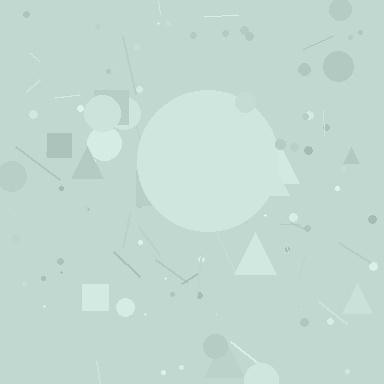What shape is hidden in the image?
A circle is hidden in the image.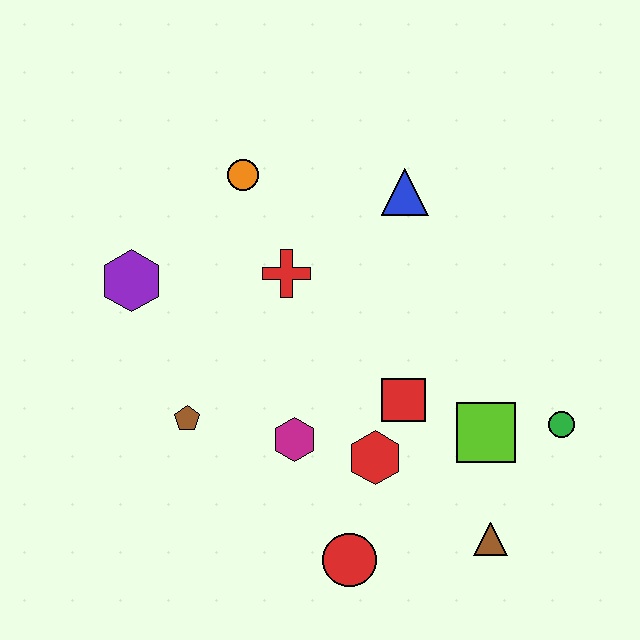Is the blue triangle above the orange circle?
No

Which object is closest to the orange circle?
The red cross is closest to the orange circle.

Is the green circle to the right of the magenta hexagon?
Yes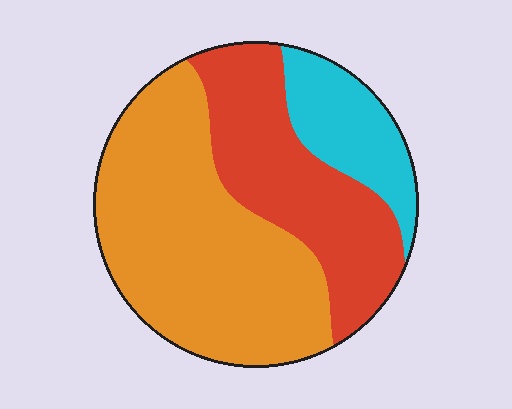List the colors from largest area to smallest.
From largest to smallest: orange, red, cyan.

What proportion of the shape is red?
Red takes up about one third (1/3) of the shape.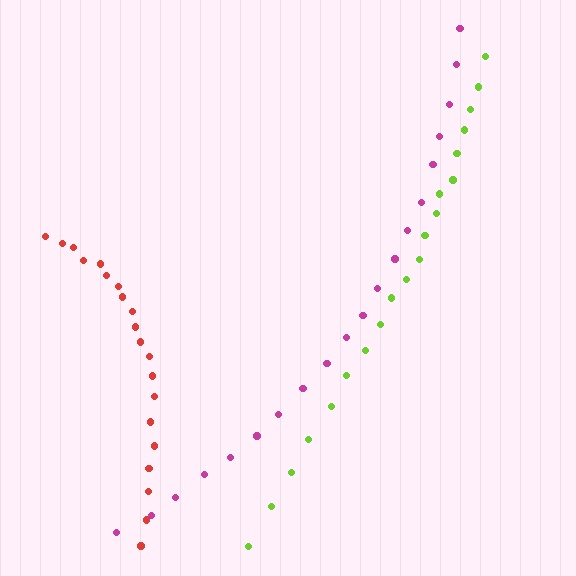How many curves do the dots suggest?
There are 3 distinct paths.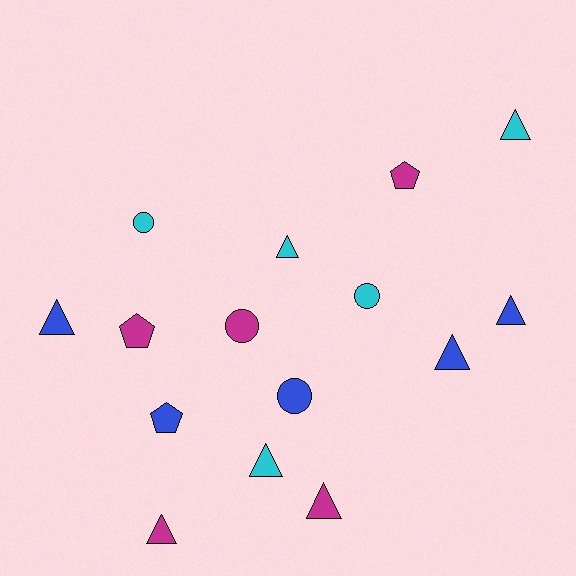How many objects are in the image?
There are 15 objects.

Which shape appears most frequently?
Triangle, with 8 objects.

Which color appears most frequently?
Blue, with 5 objects.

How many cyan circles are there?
There are 2 cyan circles.